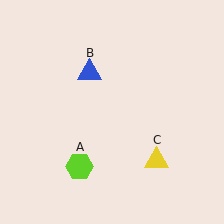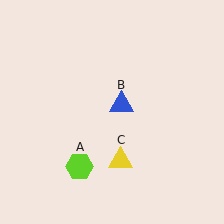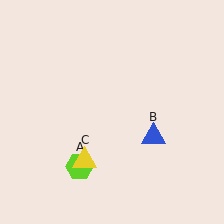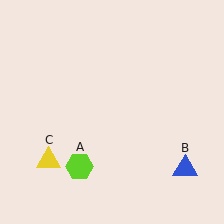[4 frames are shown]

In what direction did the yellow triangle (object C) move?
The yellow triangle (object C) moved left.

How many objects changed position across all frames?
2 objects changed position: blue triangle (object B), yellow triangle (object C).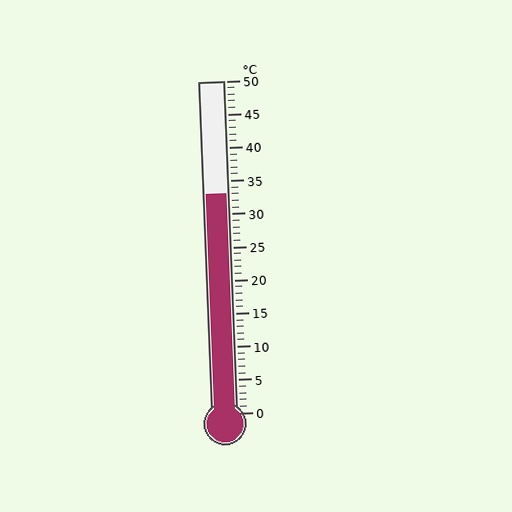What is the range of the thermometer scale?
The thermometer scale ranges from 0°C to 50°C.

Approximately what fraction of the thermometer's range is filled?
The thermometer is filled to approximately 65% of its range.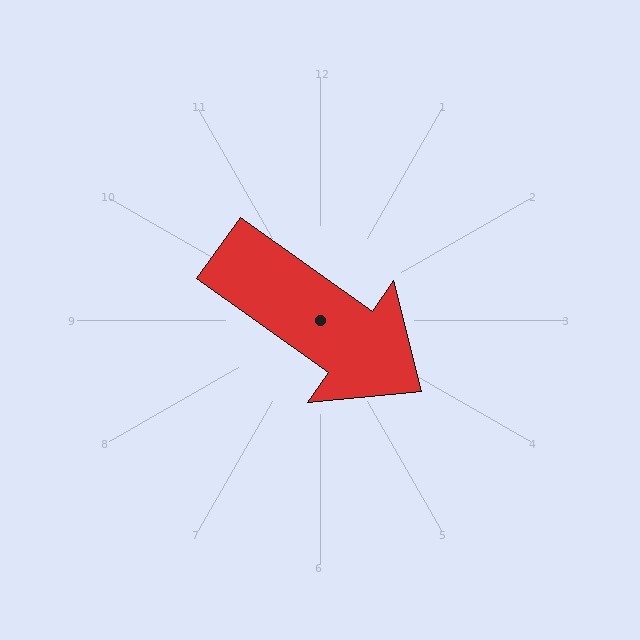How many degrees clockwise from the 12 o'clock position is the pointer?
Approximately 125 degrees.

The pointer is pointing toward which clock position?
Roughly 4 o'clock.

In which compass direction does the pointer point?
Southeast.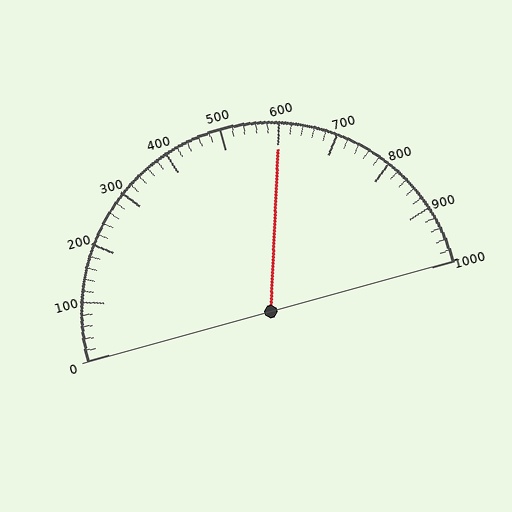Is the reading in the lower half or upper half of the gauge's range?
The reading is in the upper half of the range (0 to 1000).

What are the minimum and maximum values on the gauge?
The gauge ranges from 0 to 1000.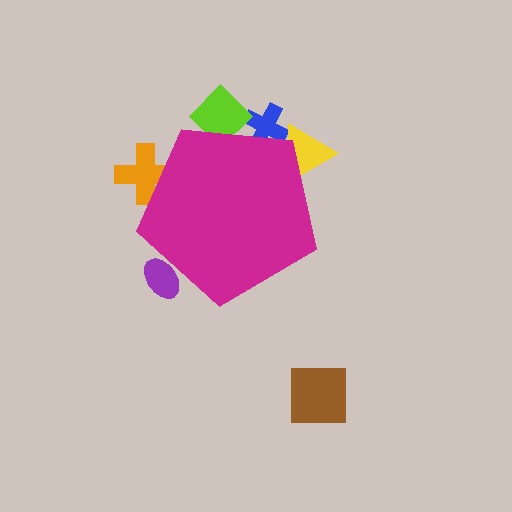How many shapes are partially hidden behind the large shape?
5 shapes are partially hidden.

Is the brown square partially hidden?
No, the brown square is fully visible.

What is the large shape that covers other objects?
A magenta pentagon.